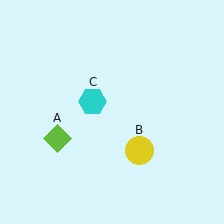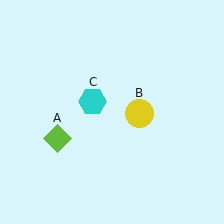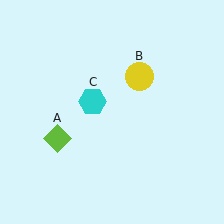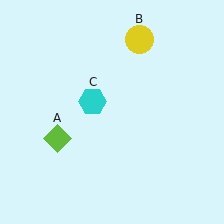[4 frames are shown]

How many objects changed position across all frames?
1 object changed position: yellow circle (object B).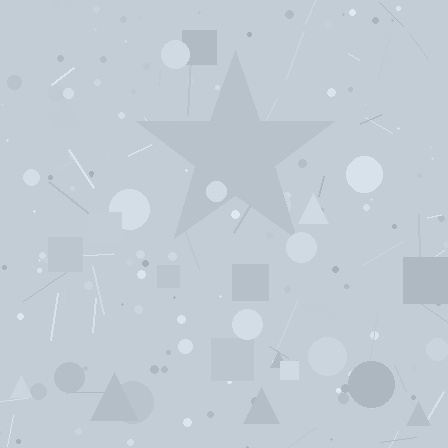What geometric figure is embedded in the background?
A star is embedded in the background.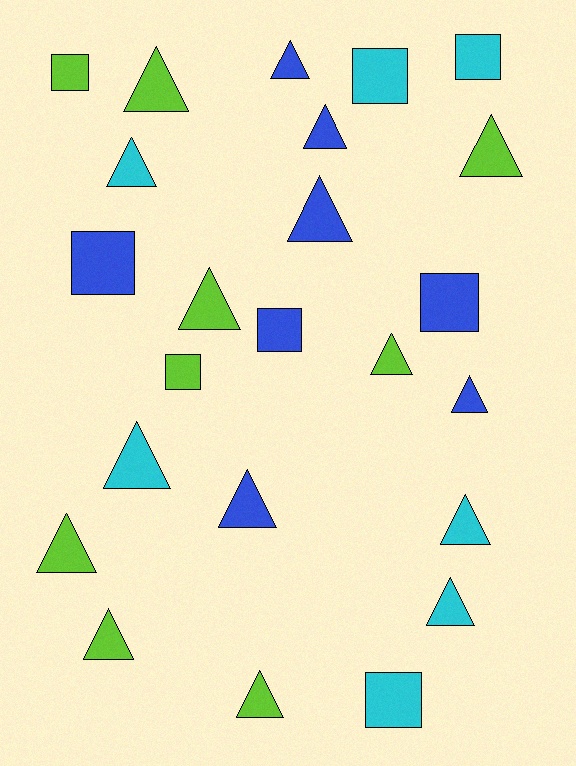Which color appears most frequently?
Lime, with 9 objects.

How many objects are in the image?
There are 24 objects.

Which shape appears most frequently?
Triangle, with 16 objects.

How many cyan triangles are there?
There are 4 cyan triangles.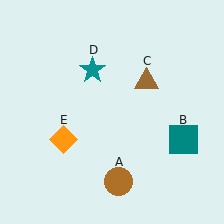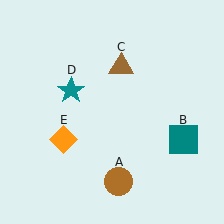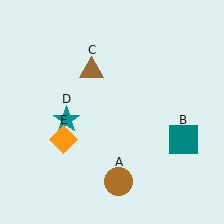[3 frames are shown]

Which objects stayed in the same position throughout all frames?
Brown circle (object A) and teal square (object B) and orange diamond (object E) remained stationary.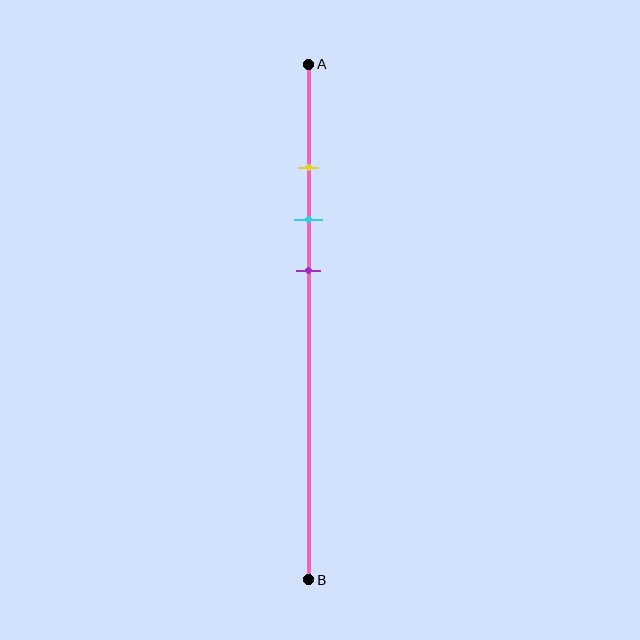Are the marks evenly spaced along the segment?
Yes, the marks are approximately evenly spaced.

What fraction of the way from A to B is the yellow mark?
The yellow mark is approximately 20% (0.2) of the way from A to B.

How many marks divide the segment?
There are 3 marks dividing the segment.